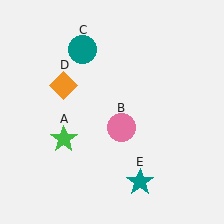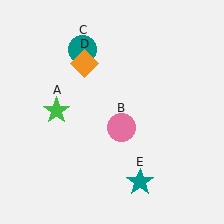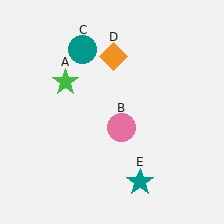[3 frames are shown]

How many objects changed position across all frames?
2 objects changed position: green star (object A), orange diamond (object D).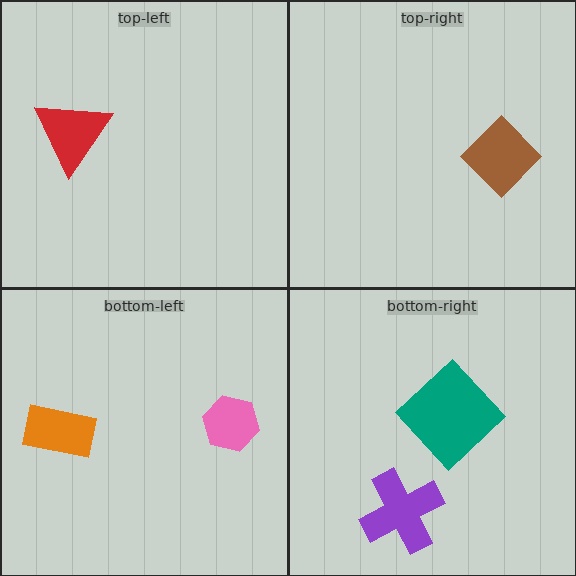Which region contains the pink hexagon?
The bottom-left region.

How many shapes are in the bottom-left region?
2.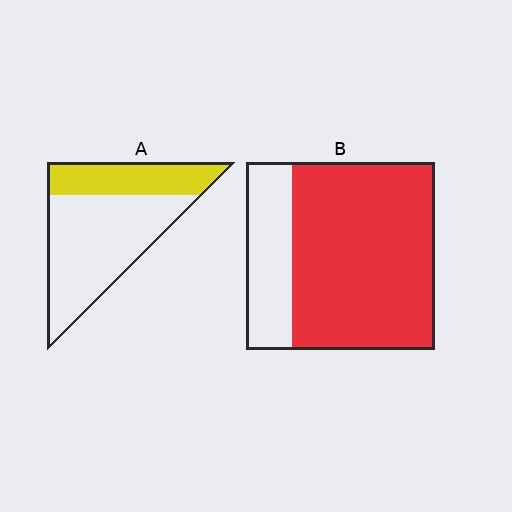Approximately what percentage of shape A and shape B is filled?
A is approximately 30% and B is approximately 75%.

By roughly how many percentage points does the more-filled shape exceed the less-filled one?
By roughly 45 percentage points (B over A).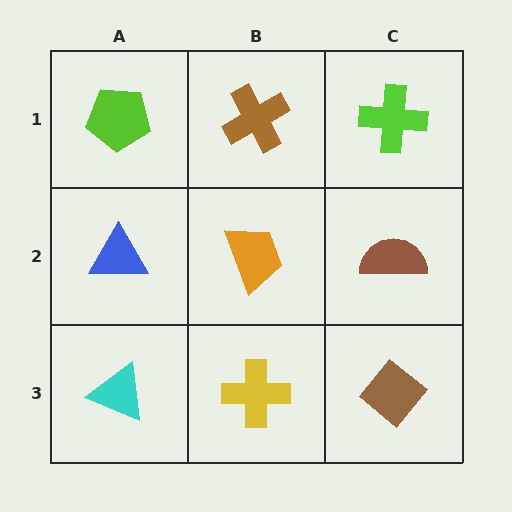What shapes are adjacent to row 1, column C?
A brown semicircle (row 2, column C), a brown cross (row 1, column B).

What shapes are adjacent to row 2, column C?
A lime cross (row 1, column C), a brown diamond (row 3, column C), an orange trapezoid (row 2, column B).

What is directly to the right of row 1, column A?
A brown cross.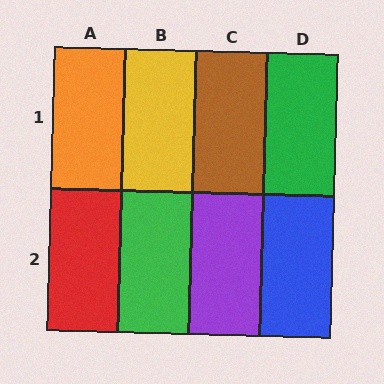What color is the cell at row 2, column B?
Green.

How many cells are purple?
1 cell is purple.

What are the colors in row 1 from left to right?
Orange, yellow, brown, green.